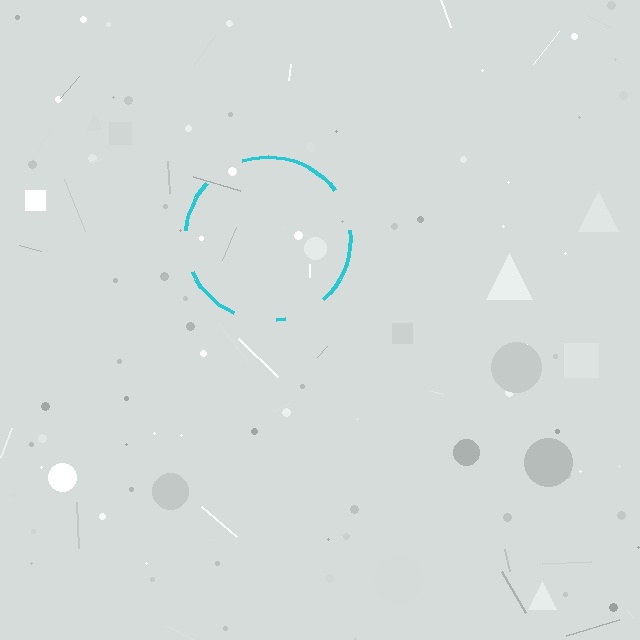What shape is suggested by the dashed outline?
The dashed outline suggests a circle.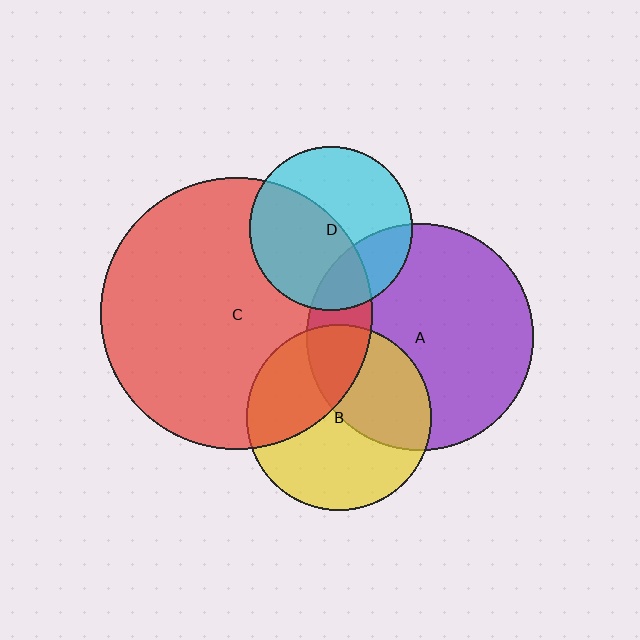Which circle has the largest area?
Circle C (red).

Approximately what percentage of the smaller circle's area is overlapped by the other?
Approximately 35%.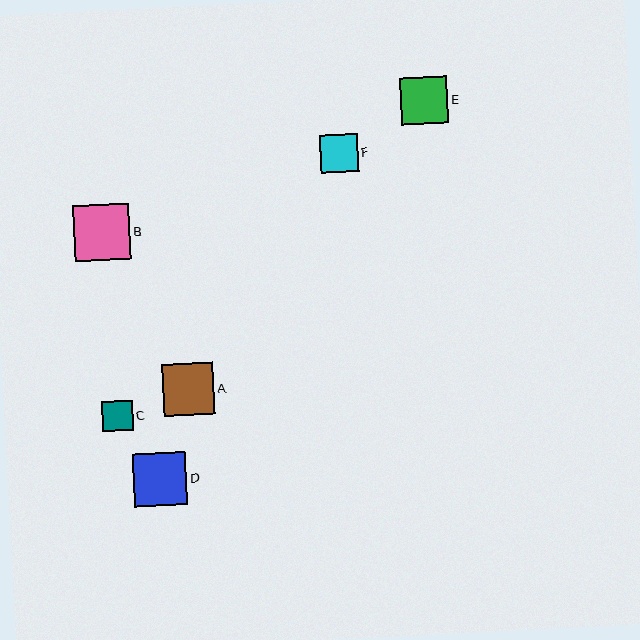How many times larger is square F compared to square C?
Square F is approximately 1.2 times the size of square C.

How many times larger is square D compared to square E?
Square D is approximately 1.1 times the size of square E.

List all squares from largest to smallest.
From largest to smallest: B, D, A, E, F, C.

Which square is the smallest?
Square C is the smallest with a size of approximately 30 pixels.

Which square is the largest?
Square B is the largest with a size of approximately 56 pixels.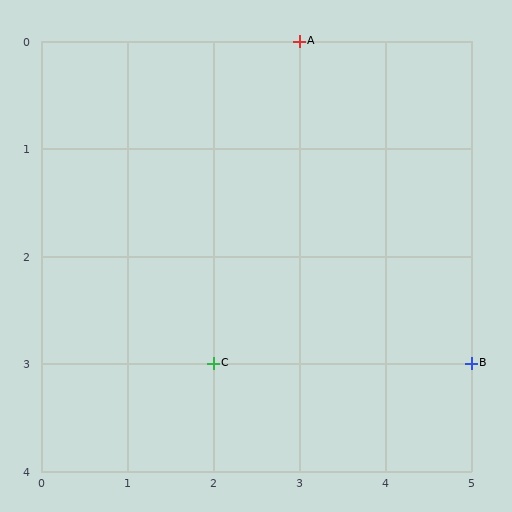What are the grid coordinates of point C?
Point C is at grid coordinates (2, 3).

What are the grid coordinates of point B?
Point B is at grid coordinates (5, 3).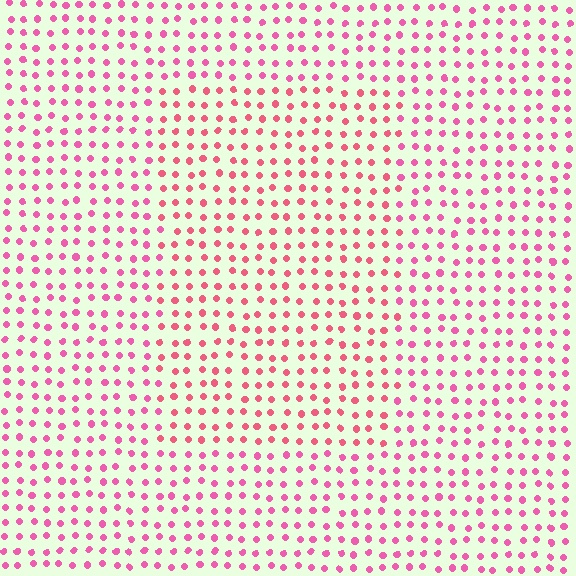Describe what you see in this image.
The image is filled with small pink elements in a uniform arrangement. A rectangle-shaped region is visible where the elements are tinted to a slightly different hue, forming a subtle color boundary.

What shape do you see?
I see a rectangle.